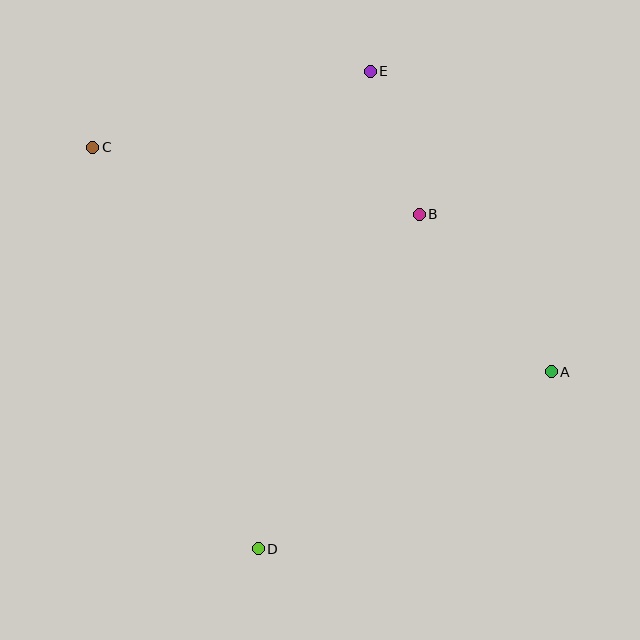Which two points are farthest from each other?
Points A and C are farthest from each other.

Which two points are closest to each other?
Points B and E are closest to each other.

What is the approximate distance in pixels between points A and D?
The distance between A and D is approximately 343 pixels.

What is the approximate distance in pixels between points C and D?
The distance between C and D is approximately 434 pixels.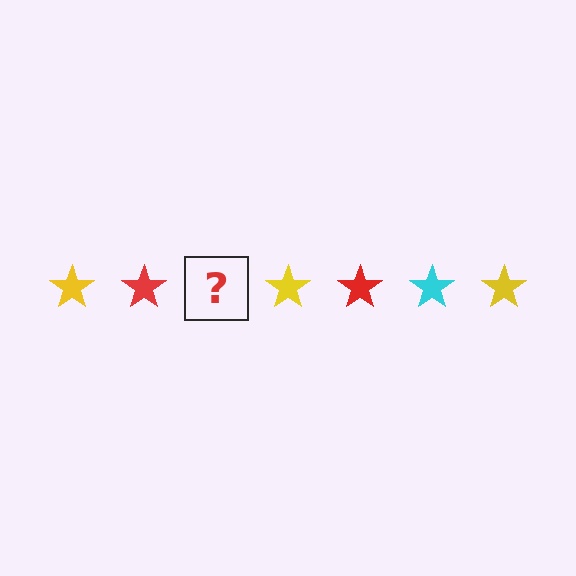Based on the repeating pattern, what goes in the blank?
The blank should be a cyan star.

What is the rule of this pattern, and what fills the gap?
The rule is that the pattern cycles through yellow, red, cyan stars. The gap should be filled with a cyan star.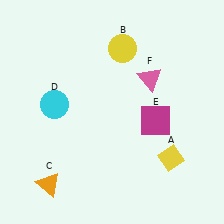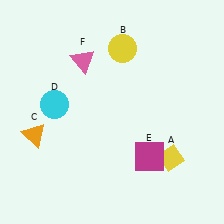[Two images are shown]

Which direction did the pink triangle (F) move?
The pink triangle (F) moved left.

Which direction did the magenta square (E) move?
The magenta square (E) moved down.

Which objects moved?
The objects that moved are: the orange triangle (C), the magenta square (E), the pink triangle (F).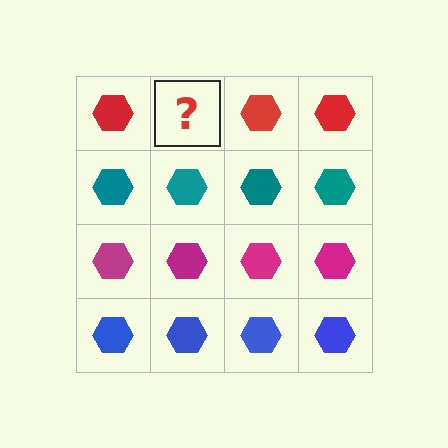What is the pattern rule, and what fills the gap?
The rule is that each row has a consistent color. The gap should be filled with a red hexagon.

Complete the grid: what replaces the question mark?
The question mark should be replaced with a red hexagon.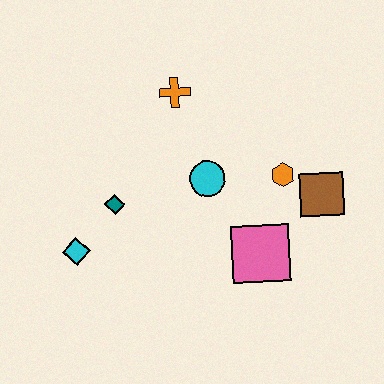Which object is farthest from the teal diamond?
The brown square is farthest from the teal diamond.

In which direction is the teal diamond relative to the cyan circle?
The teal diamond is to the left of the cyan circle.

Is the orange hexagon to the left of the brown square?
Yes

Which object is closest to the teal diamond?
The cyan diamond is closest to the teal diamond.